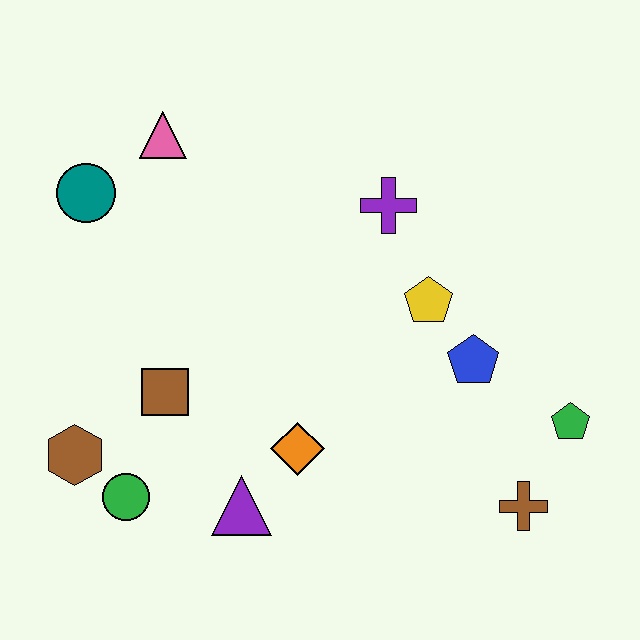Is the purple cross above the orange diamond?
Yes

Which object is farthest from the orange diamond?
The pink triangle is farthest from the orange diamond.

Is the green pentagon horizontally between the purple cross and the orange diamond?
No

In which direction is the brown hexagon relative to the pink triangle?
The brown hexagon is below the pink triangle.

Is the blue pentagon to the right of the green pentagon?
No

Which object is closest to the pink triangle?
The teal circle is closest to the pink triangle.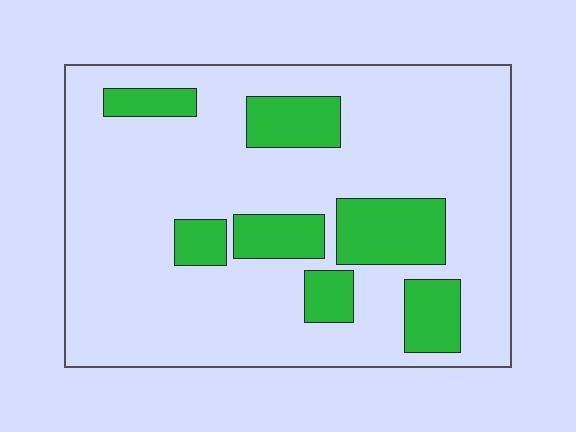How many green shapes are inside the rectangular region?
7.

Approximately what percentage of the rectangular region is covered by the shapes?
Approximately 20%.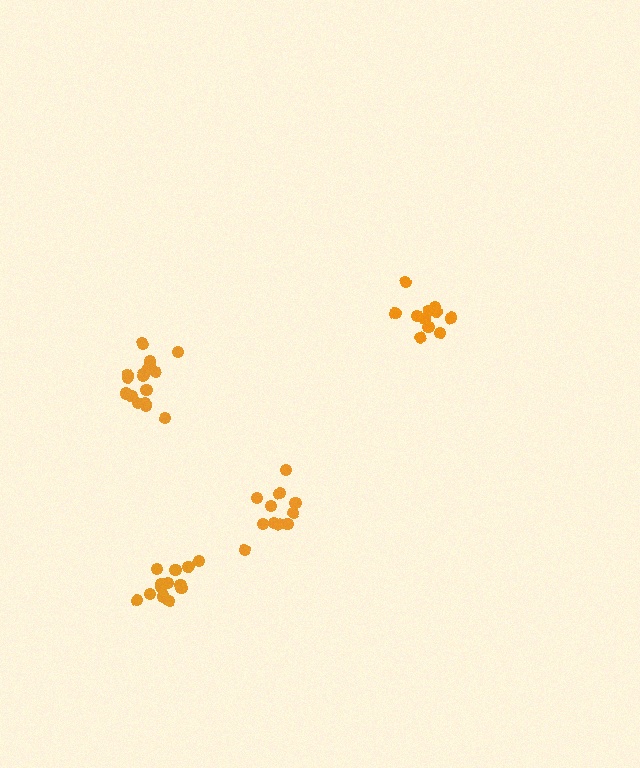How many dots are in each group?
Group 1: 17 dots, Group 2: 13 dots, Group 3: 11 dots, Group 4: 11 dots (52 total).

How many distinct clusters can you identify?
There are 4 distinct clusters.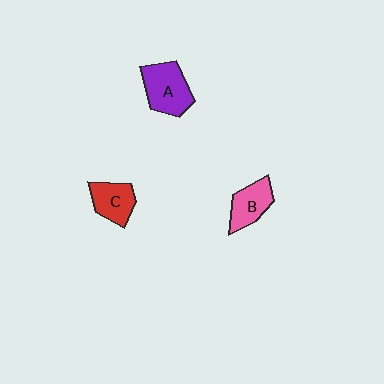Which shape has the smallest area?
Shape B (pink).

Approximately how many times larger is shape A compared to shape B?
Approximately 1.4 times.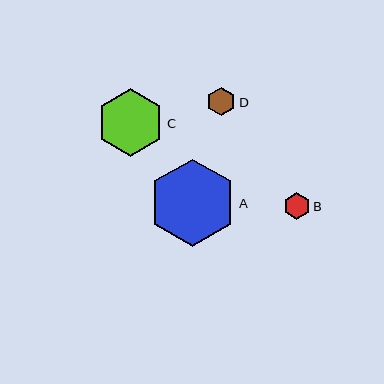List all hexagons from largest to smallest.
From largest to smallest: A, C, D, B.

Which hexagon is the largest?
Hexagon A is the largest with a size of approximately 87 pixels.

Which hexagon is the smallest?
Hexagon B is the smallest with a size of approximately 27 pixels.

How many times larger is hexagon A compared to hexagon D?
Hexagon A is approximately 3.0 times the size of hexagon D.